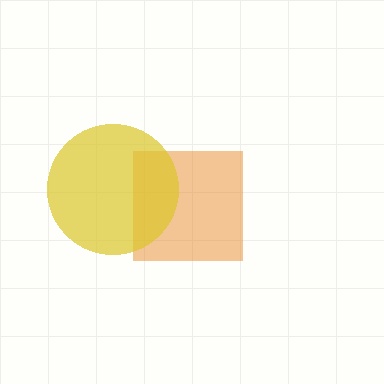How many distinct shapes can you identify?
There are 2 distinct shapes: an orange square, a yellow circle.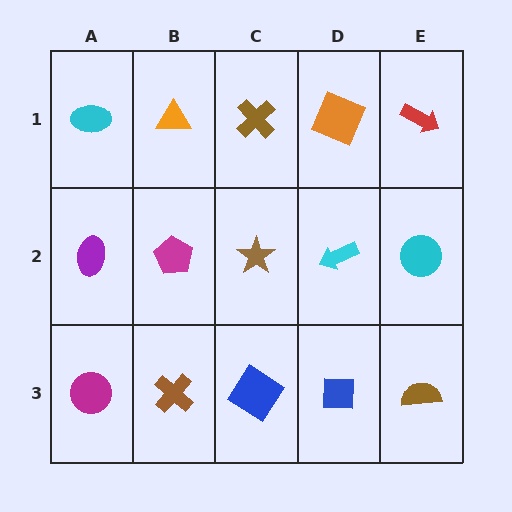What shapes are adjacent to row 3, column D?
A cyan arrow (row 2, column D), a blue diamond (row 3, column C), a brown semicircle (row 3, column E).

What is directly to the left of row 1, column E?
An orange square.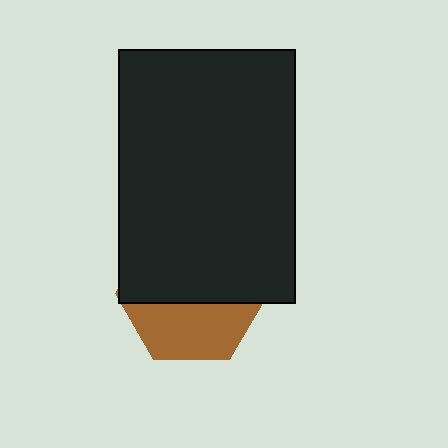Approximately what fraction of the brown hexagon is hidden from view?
Roughly 60% of the brown hexagon is hidden behind the black rectangle.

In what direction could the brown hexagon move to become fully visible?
The brown hexagon could move down. That would shift it out from behind the black rectangle entirely.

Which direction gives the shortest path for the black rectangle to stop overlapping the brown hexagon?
Moving up gives the shortest separation.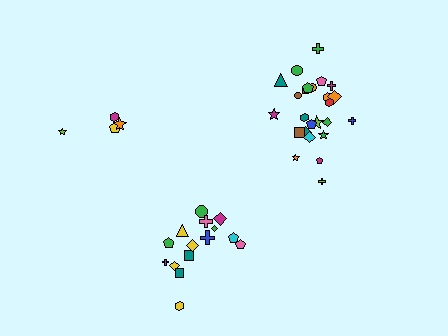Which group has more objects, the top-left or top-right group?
The top-right group.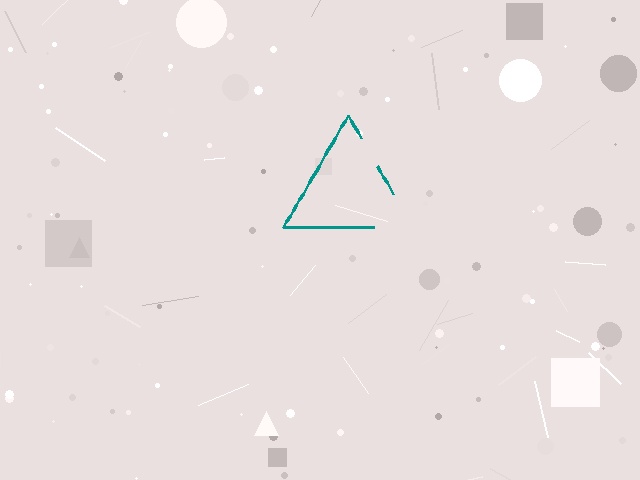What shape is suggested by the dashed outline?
The dashed outline suggests a triangle.